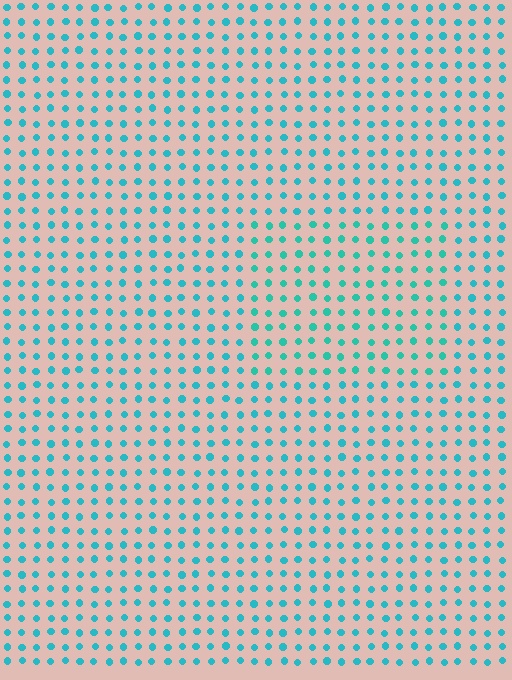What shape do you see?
I see a rectangle.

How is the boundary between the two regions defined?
The boundary is defined purely by a slight shift in hue (about 16 degrees). Spacing, size, and orientation are identical on both sides.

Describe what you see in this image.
The image is filled with small cyan elements in a uniform arrangement. A rectangle-shaped region is visible where the elements are tinted to a slightly different hue, forming a subtle color boundary.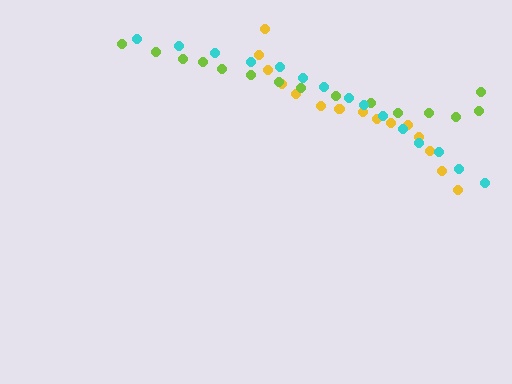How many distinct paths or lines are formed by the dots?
There are 3 distinct paths.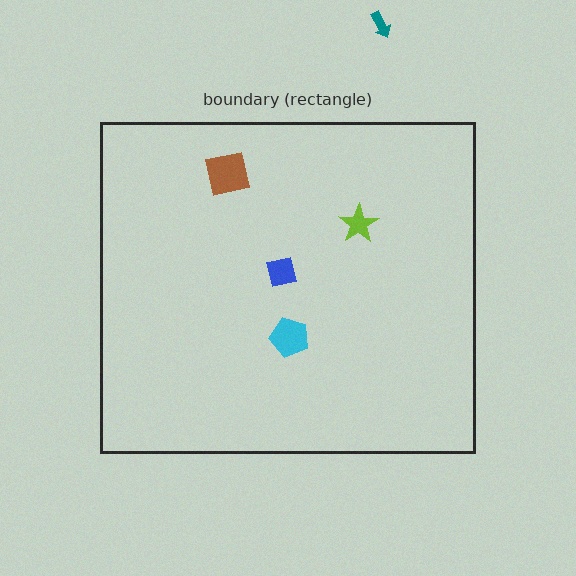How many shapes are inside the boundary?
4 inside, 1 outside.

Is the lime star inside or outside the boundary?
Inside.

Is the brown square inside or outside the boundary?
Inside.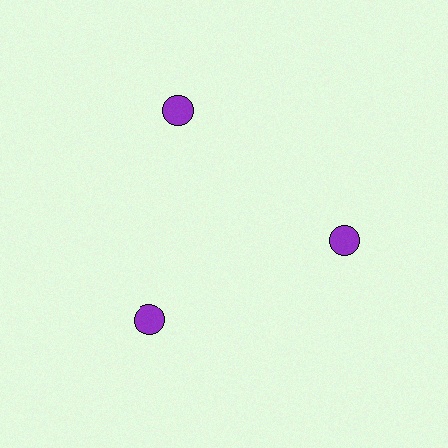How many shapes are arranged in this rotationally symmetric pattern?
There are 3 shapes, arranged in 3 groups of 1.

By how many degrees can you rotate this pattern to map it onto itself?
The pattern maps onto itself every 120 degrees of rotation.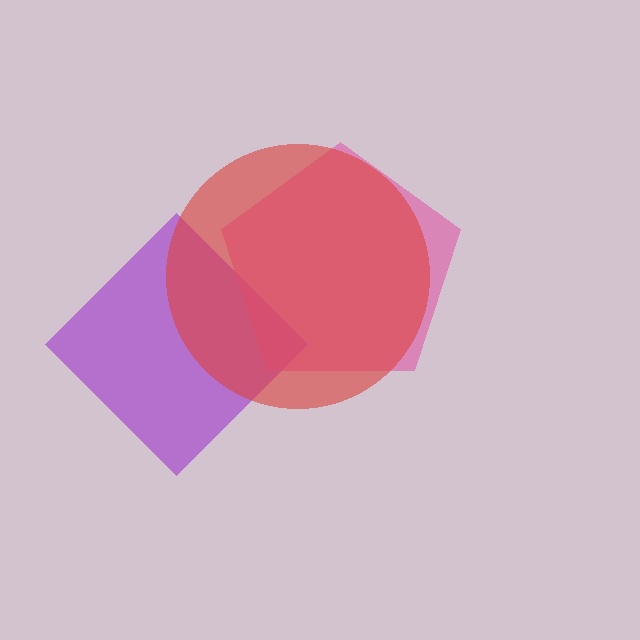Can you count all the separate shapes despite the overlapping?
Yes, there are 3 separate shapes.